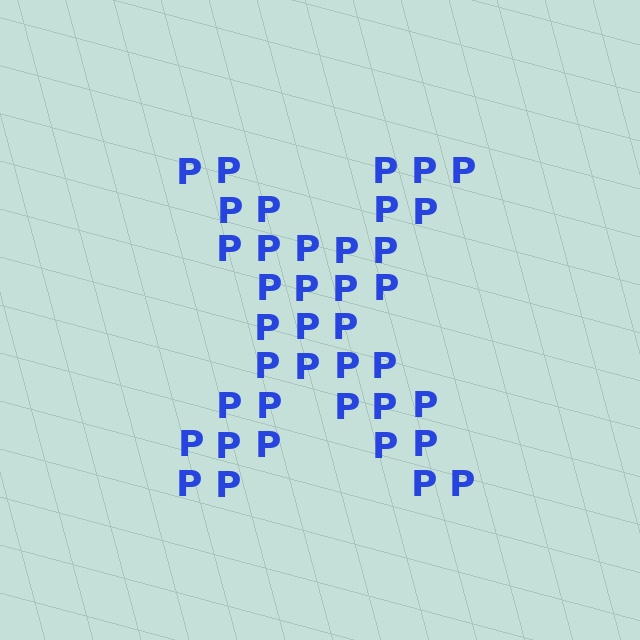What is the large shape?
The large shape is the letter X.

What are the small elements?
The small elements are letter P's.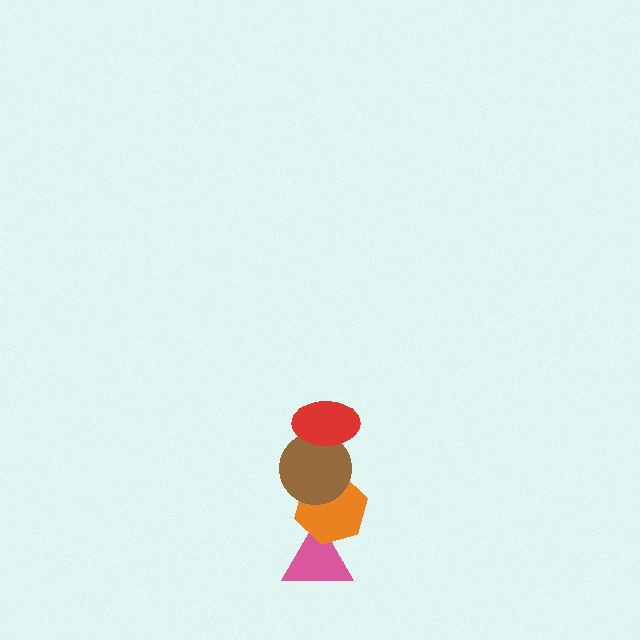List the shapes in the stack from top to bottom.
From top to bottom: the red ellipse, the brown circle, the orange hexagon, the pink triangle.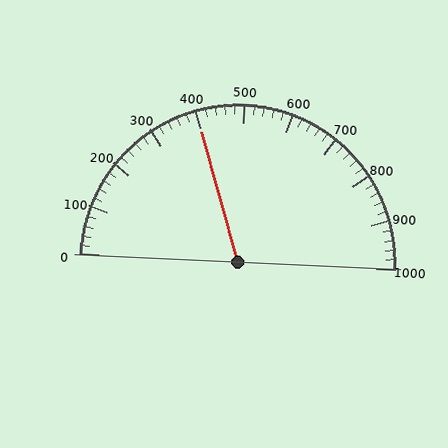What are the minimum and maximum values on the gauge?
The gauge ranges from 0 to 1000.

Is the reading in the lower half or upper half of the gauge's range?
The reading is in the lower half of the range (0 to 1000).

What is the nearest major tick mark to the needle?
The nearest major tick mark is 400.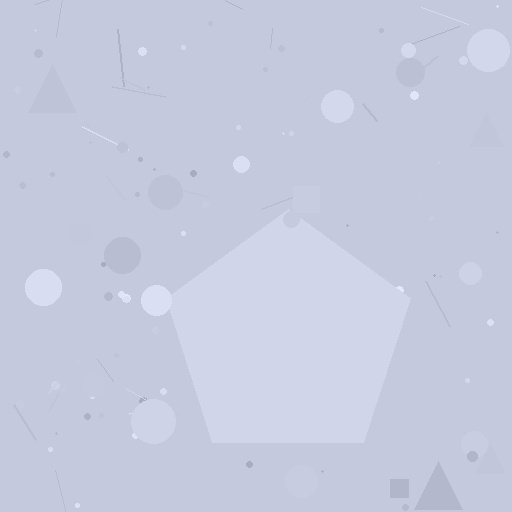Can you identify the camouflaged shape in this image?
The camouflaged shape is a pentagon.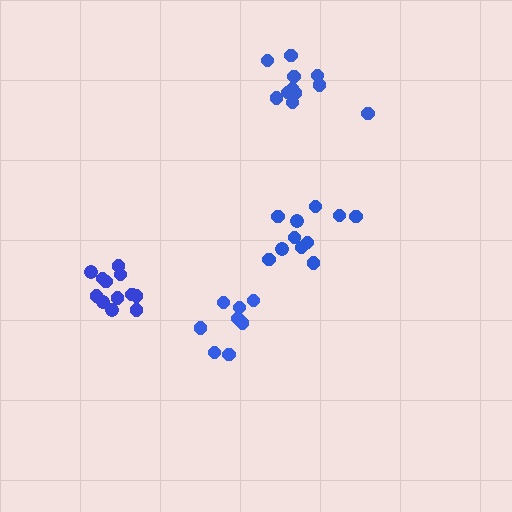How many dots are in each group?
Group 1: 11 dots, Group 2: 12 dots, Group 3: 8 dots, Group 4: 11 dots (42 total).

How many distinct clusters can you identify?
There are 4 distinct clusters.